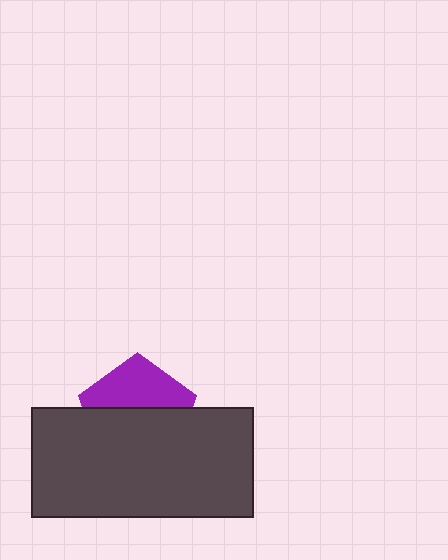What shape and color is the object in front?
The object in front is a dark gray rectangle.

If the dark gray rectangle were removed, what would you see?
You would see the complete purple pentagon.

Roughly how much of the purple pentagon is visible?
A small part of it is visible (roughly 42%).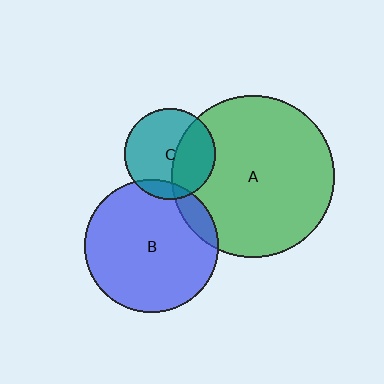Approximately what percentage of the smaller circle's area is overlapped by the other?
Approximately 10%.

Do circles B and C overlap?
Yes.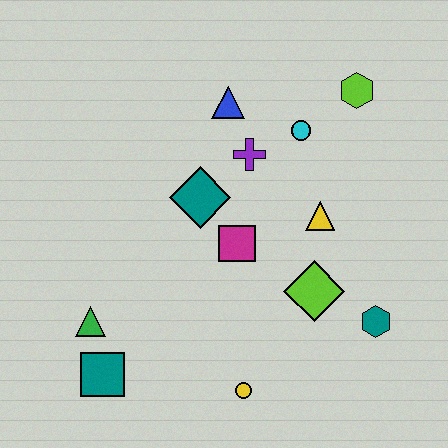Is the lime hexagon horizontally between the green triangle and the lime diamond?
No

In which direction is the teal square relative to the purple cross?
The teal square is below the purple cross.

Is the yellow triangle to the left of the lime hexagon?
Yes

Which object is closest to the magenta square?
The teal diamond is closest to the magenta square.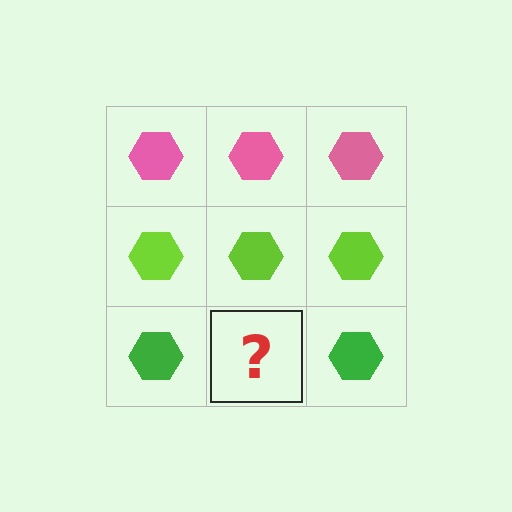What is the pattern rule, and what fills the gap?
The rule is that each row has a consistent color. The gap should be filled with a green hexagon.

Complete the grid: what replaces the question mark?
The question mark should be replaced with a green hexagon.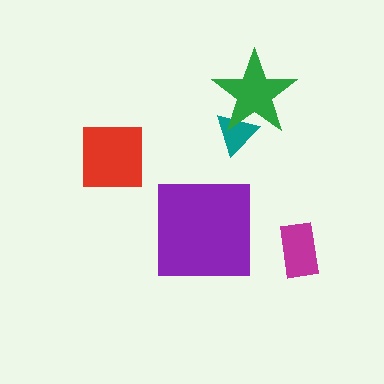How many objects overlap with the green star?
1 object overlaps with the green star.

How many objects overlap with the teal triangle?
1 object overlaps with the teal triangle.